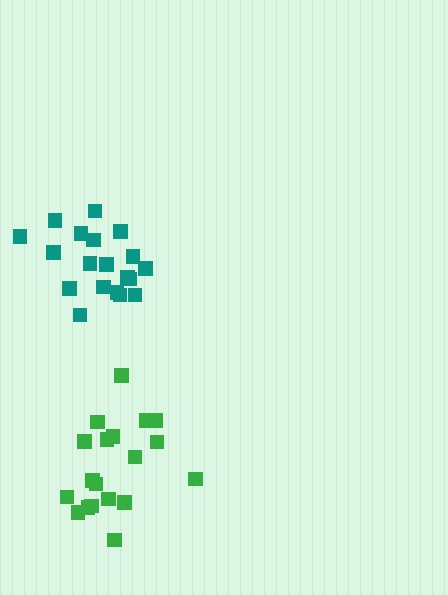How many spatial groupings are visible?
There are 2 spatial groupings.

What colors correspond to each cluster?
The clusters are colored: teal, green.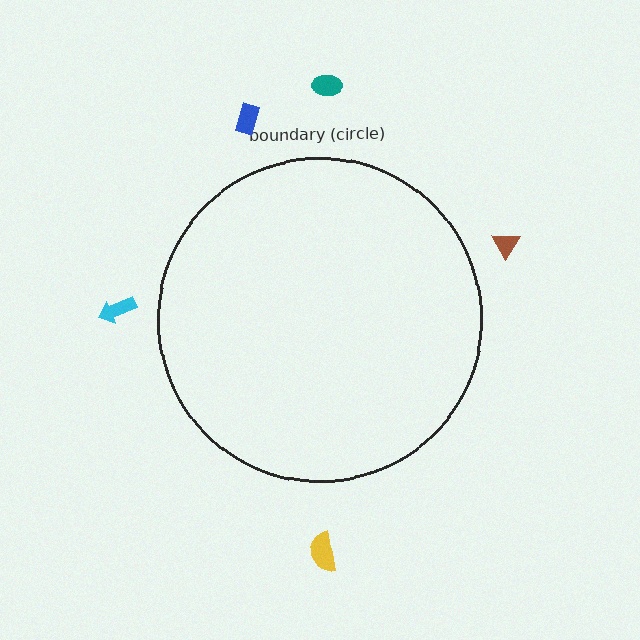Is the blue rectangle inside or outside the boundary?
Outside.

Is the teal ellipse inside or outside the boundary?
Outside.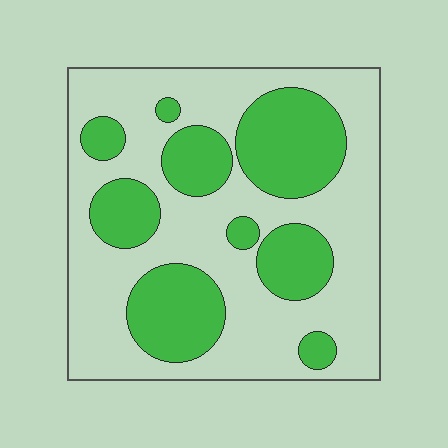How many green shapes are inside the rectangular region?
9.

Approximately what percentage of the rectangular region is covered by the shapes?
Approximately 35%.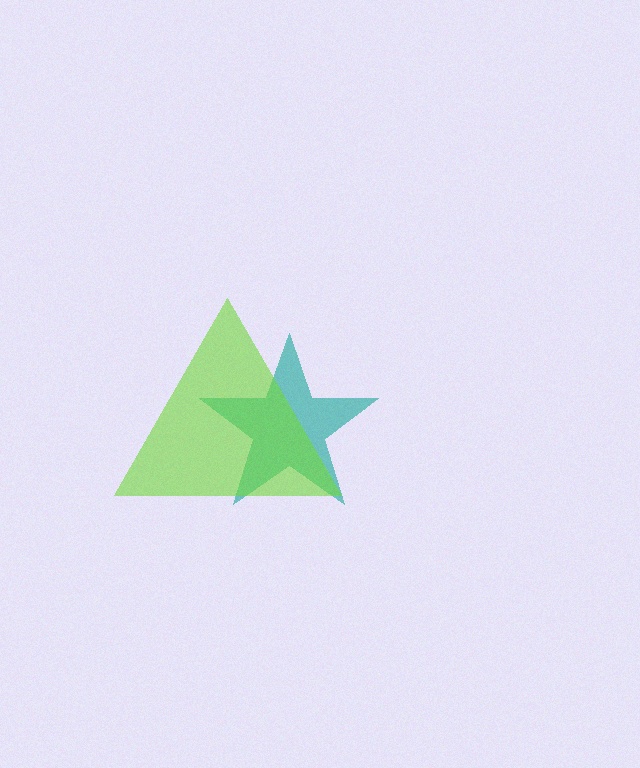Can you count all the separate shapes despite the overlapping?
Yes, there are 2 separate shapes.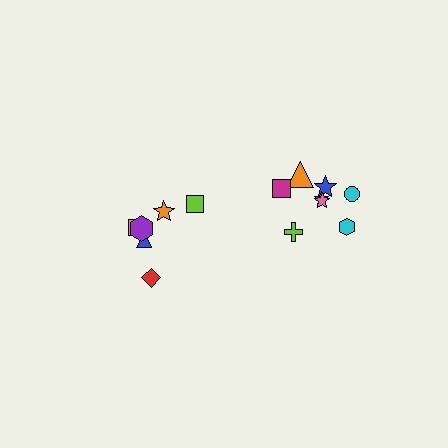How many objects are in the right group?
There are 8 objects.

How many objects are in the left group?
There are 6 objects.